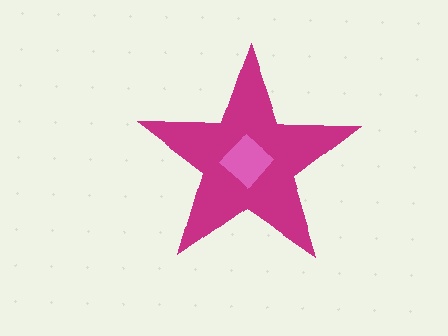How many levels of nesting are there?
2.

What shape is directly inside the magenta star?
The pink diamond.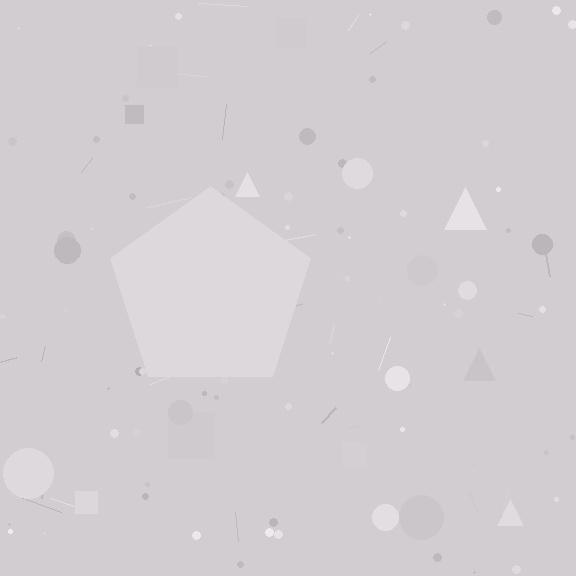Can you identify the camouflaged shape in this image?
The camouflaged shape is a pentagon.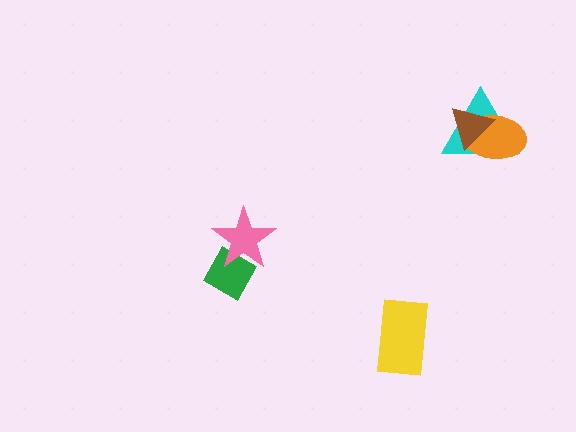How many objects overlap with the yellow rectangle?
0 objects overlap with the yellow rectangle.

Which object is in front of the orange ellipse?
The brown triangle is in front of the orange ellipse.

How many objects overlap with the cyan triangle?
2 objects overlap with the cyan triangle.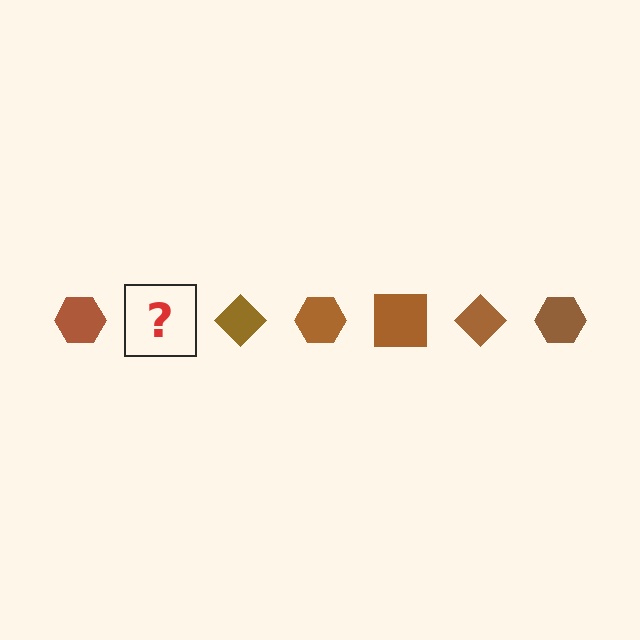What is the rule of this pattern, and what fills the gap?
The rule is that the pattern cycles through hexagon, square, diamond shapes in brown. The gap should be filled with a brown square.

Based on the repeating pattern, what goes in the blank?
The blank should be a brown square.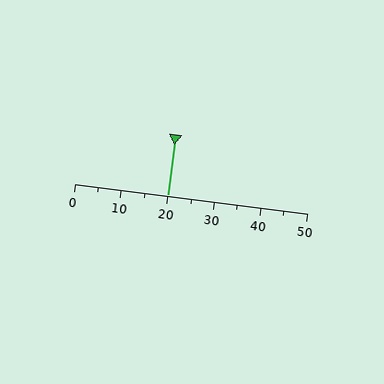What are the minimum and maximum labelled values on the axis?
The axis runs from 0 to 50.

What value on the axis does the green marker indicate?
The marker indicates approximately 20.